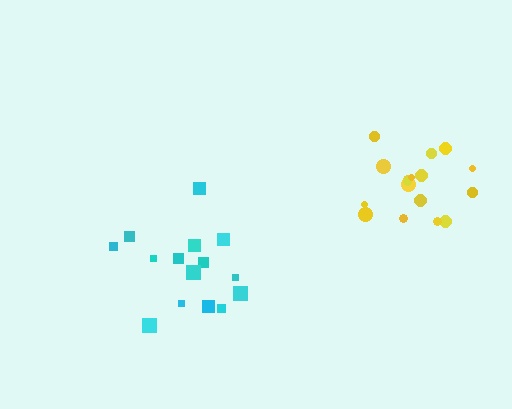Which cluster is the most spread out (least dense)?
Cyan.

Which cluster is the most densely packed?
Yellow.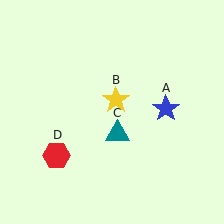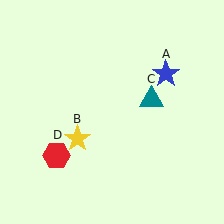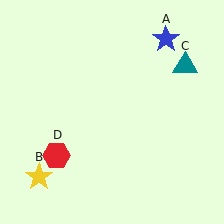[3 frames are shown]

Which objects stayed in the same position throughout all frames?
Red hexagon (object D) remained stationary.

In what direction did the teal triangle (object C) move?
The teal triangle (object C) moved up and to the right.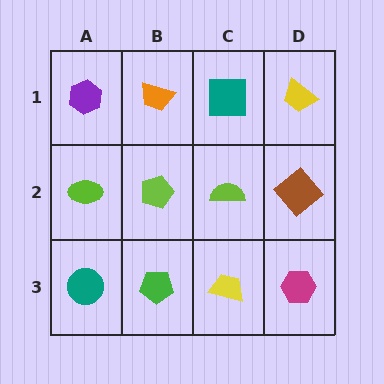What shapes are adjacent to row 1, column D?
A brown diamond (row 2, column D), a teal square (row 1, column C).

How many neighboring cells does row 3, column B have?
3.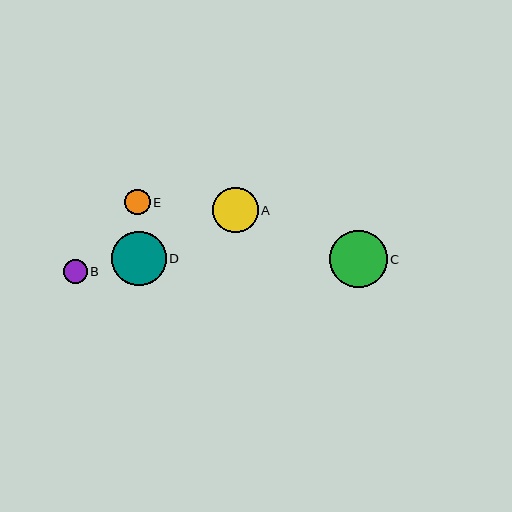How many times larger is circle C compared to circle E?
Circle C is approximately 2.2 times the size of circle E.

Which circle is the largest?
Circle C is the largest with a size of approximately 57 pixels.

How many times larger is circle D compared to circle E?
Circle D is approximately 2.1 times the size of circle E.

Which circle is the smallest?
Circle B is the smallest with a size of approximately 24 pixels.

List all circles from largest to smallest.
From largest to smallest: C, D, A, E, B.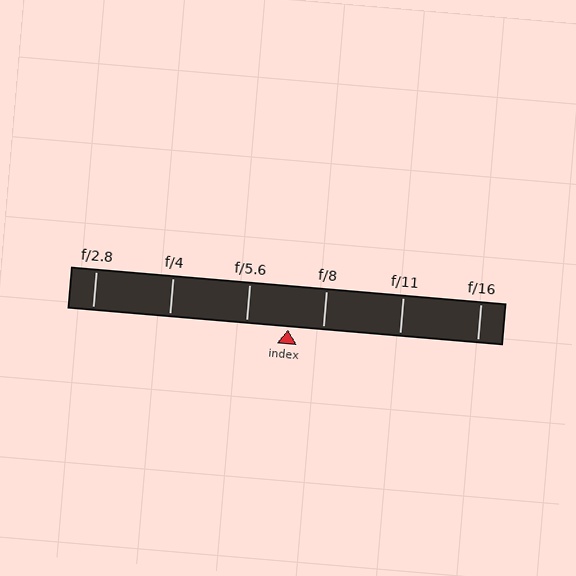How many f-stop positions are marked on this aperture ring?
There are 6 f-stop positions marked.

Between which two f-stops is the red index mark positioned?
The index mark is between f/5.6 and f/8.